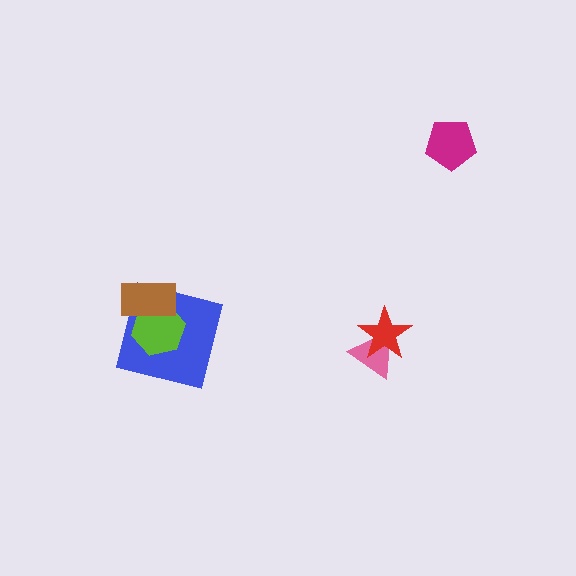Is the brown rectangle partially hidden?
No, no other shape covers it.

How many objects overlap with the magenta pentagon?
0 objects overlap with the magenta pentagon.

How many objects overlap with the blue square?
2 objects overlap with the blue square.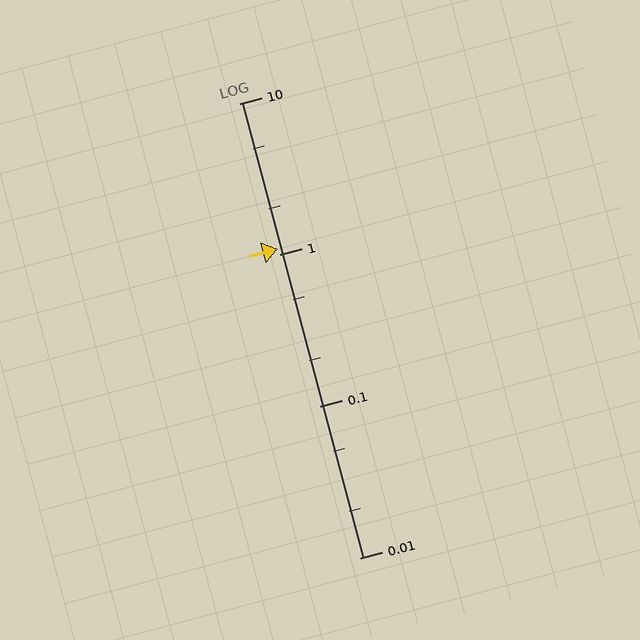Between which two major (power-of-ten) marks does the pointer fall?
The pointer is between 1 and 10.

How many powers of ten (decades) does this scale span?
The scale spans 3 decades, from 0.01 to 10.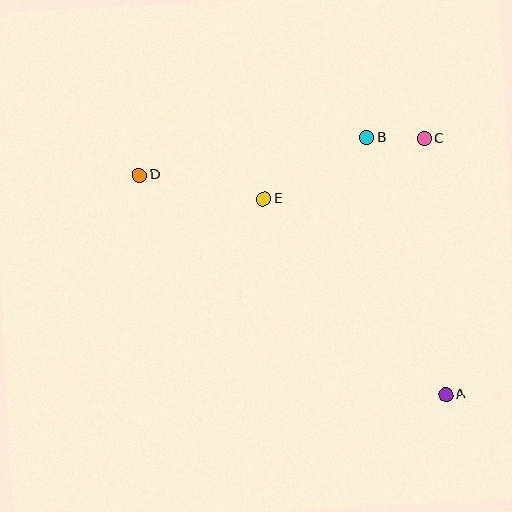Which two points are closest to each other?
Points B and C are closest to each other.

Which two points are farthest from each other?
Points A and D are farthest from each other.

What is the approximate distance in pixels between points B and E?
The distance between B and E is approximately 120 pixels.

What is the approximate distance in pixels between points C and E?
The distance between C and E is approximately 171 pixels.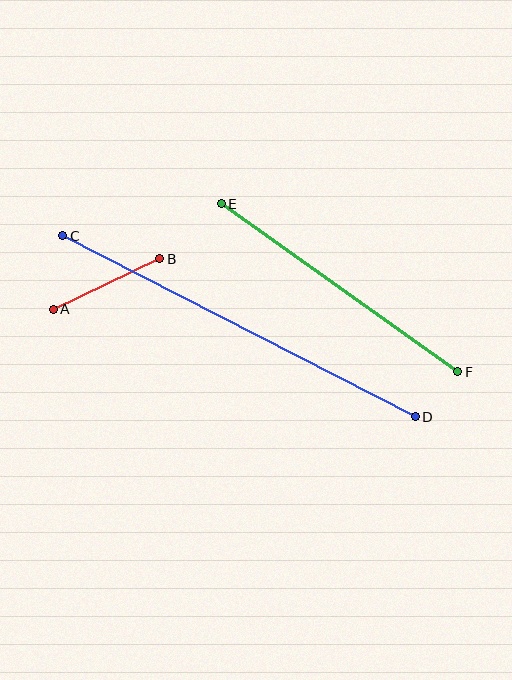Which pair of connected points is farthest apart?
Points C and D are farthest apart.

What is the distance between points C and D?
The distance is approximately 396 pixels.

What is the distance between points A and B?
The distance is approximately 118 pixels.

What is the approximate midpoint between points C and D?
The midpoint is at approximately (239, 326) pixels.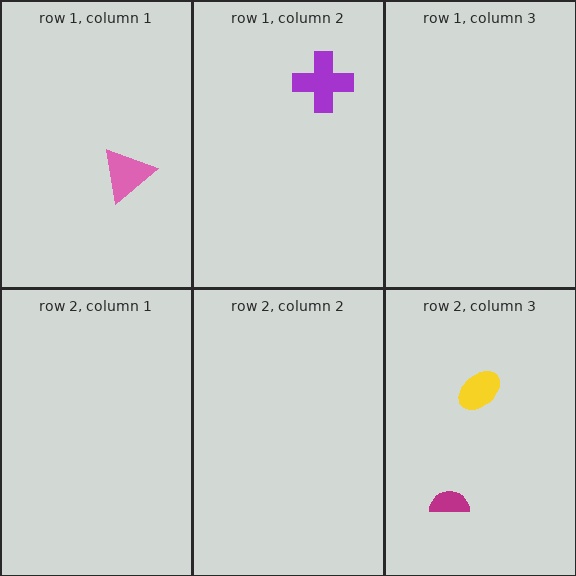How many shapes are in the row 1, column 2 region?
1.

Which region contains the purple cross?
The row 1, column 2 region.